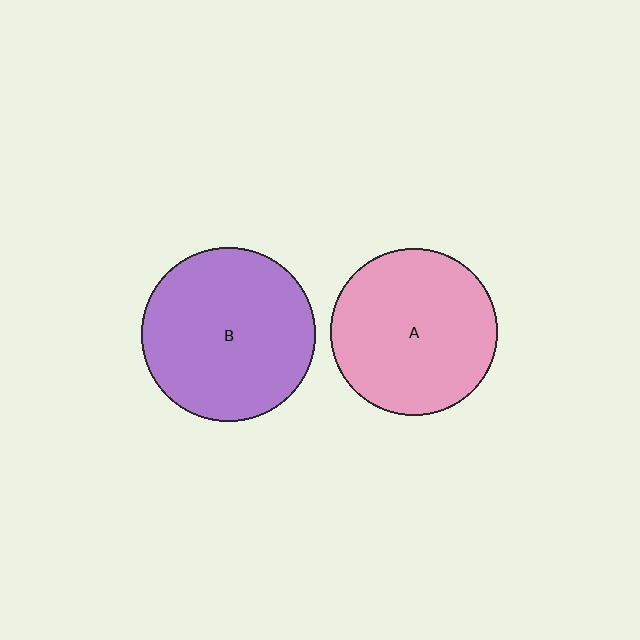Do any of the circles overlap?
No, none of the circles overlap.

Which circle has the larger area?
Circle B (purple).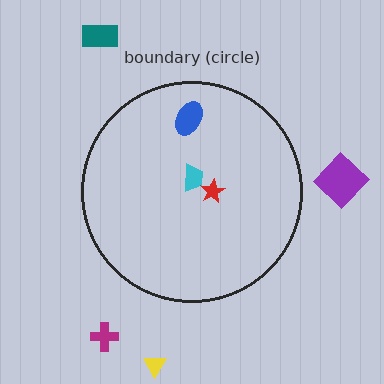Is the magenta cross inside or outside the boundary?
Outside.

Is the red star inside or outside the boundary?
Inside.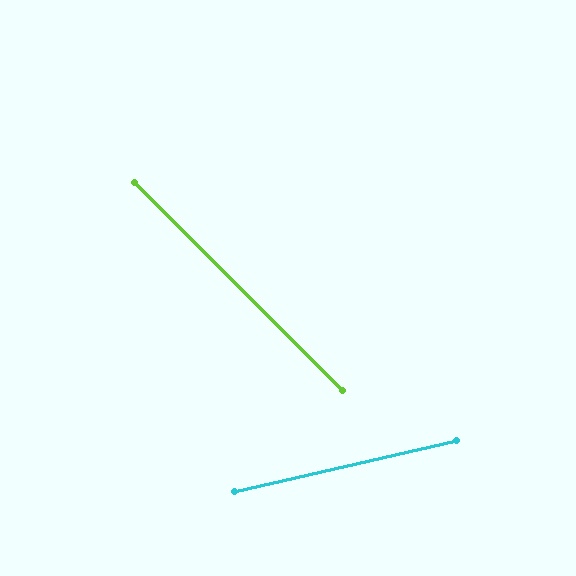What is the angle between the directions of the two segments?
Approximately 58 degrees.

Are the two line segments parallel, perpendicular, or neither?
Neither parallel nor perpendicular — they differ by about 58°.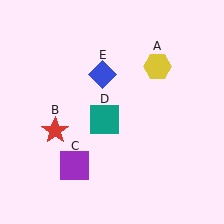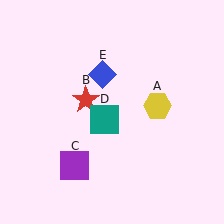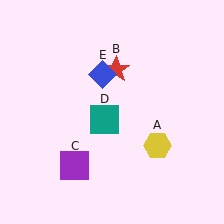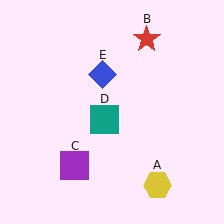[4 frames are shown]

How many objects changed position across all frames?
2 objects changed position: yellow hexagon (object A), red star (object B).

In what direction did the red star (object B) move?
The red star (object B) moved up and to the right.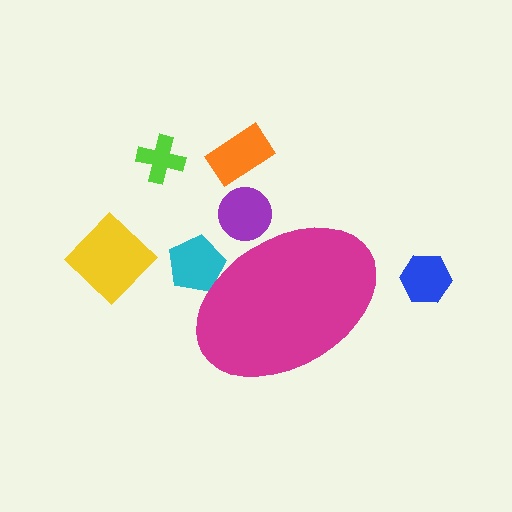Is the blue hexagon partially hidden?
No, the blue hexagon is fully visible.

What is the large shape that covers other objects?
A magenta ellipse.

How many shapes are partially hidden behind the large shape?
2 shapes are partially hidden.